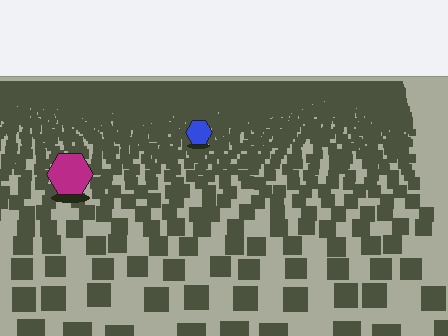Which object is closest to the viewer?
The magenta hexagon is closest. The texture marks near it are larger and more spread out.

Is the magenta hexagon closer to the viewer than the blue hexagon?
Yes. The magenta hexagon is closer — you can tell from the texture gradient: the ground texture is coarser near it.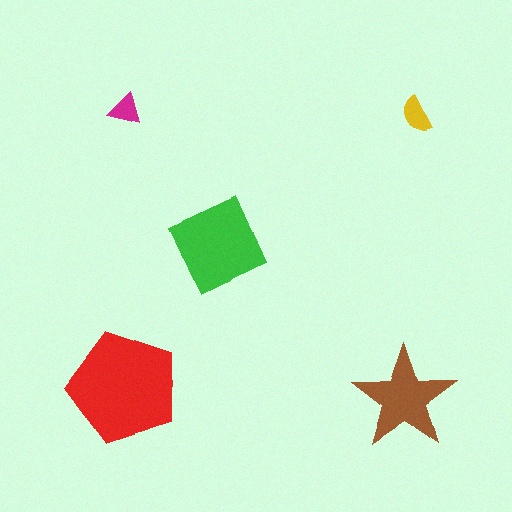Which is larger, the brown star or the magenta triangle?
The brown star.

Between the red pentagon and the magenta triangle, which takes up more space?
The red pentagon.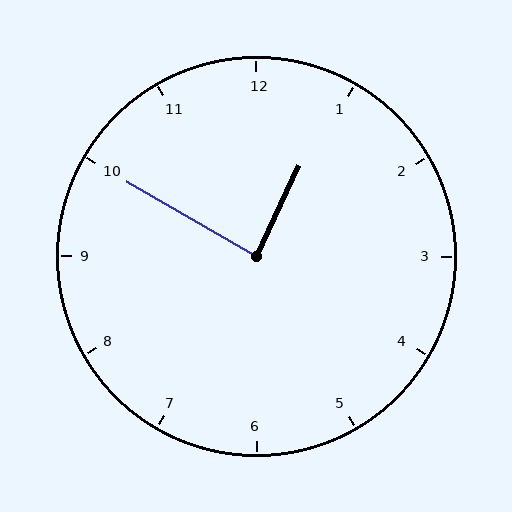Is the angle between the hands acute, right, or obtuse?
It is right.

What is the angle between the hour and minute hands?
Approximately 85 degrees.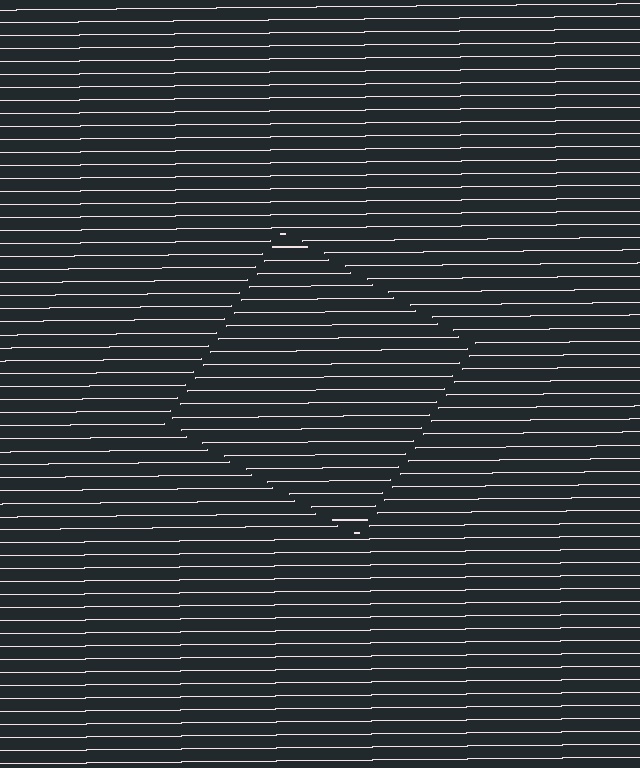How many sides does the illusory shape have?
4 sides — the line-ends trace a square.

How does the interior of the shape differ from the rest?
The interior of the shape contains the same grating, shifted by half a period — the contour is defined by the phase discontinuity where line-ends from the inner and outer gratings abut.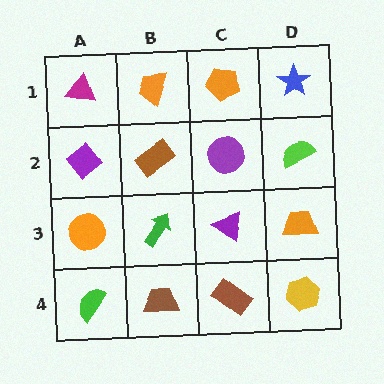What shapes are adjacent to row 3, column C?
A purple circle (row 2, column C), a brown rectangle (row 4, column C), a green arrow (row 3, column B), an orange trapezoid (row 3, column D).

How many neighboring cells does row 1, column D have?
2.